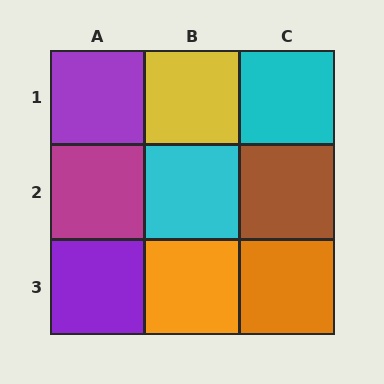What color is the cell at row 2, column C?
Brown.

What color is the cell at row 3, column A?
Purple.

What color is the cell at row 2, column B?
Cyan.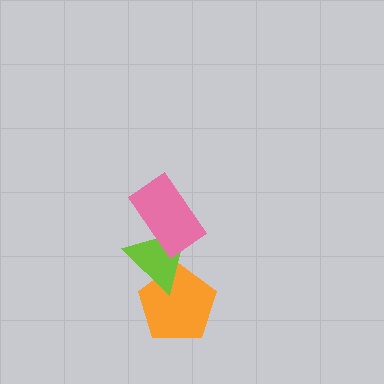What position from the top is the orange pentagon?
The orange pentagon is 3rd from the top.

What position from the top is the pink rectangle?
The pink rectangle is 1st from the top.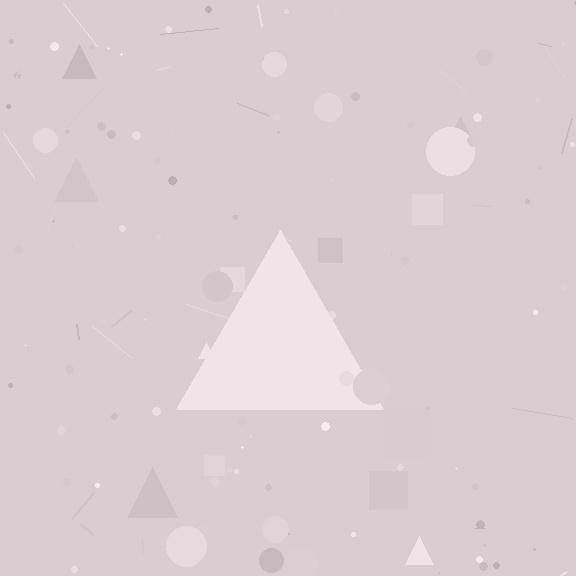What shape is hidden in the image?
A triangle is hidden in the image.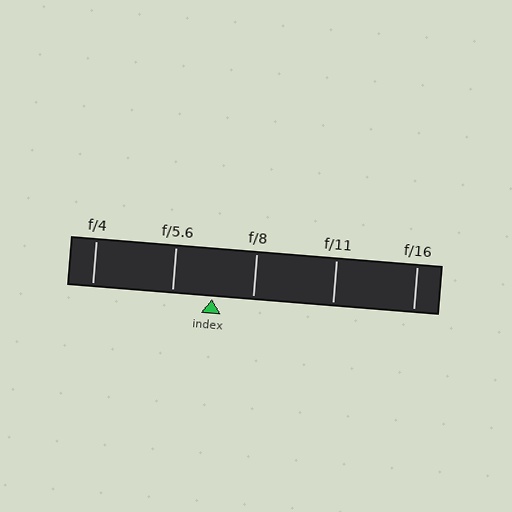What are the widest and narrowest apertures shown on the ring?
The widest aperture shown is f/4 and the narrowest is f/16.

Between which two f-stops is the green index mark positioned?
The index mark is between f/5.6 and f/8.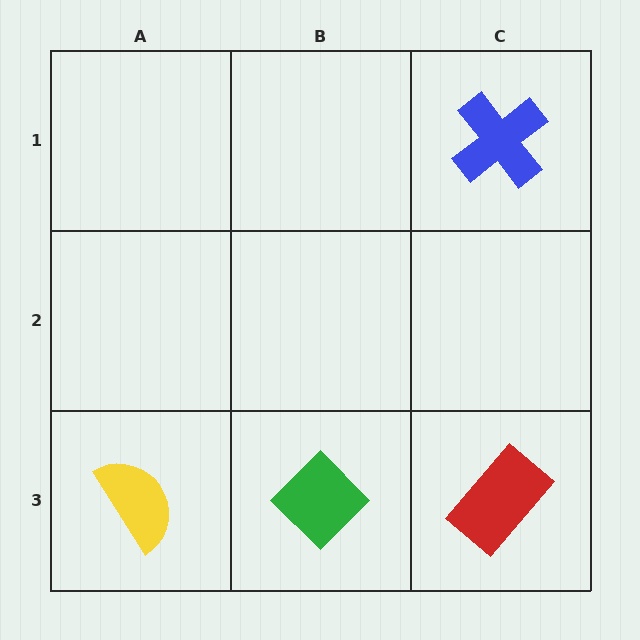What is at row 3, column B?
A green diamond.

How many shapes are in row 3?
3 shapes.